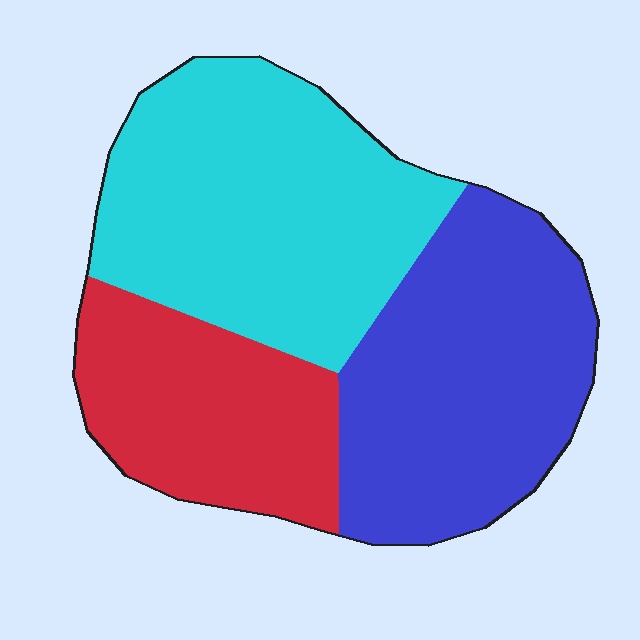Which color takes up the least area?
Red, at roughly 25%.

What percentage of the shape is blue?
Blue takes up about three eighths (3/8) of the shape.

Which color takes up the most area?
Cyan, at roughly 40%.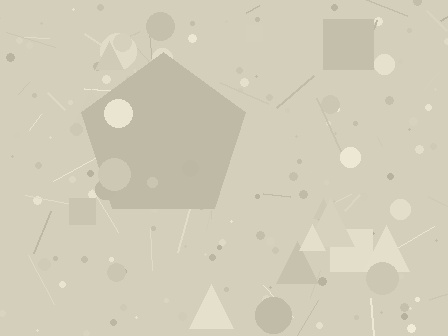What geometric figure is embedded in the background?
A pentagon is embedded in the background.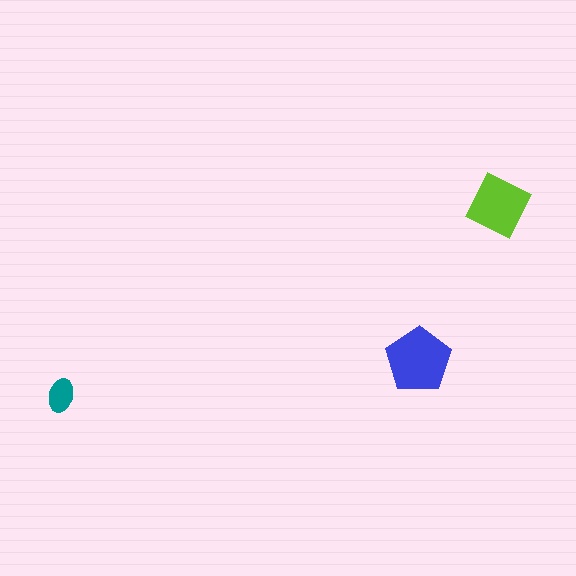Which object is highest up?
The lime square is topmost.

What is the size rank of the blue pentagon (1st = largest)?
1st.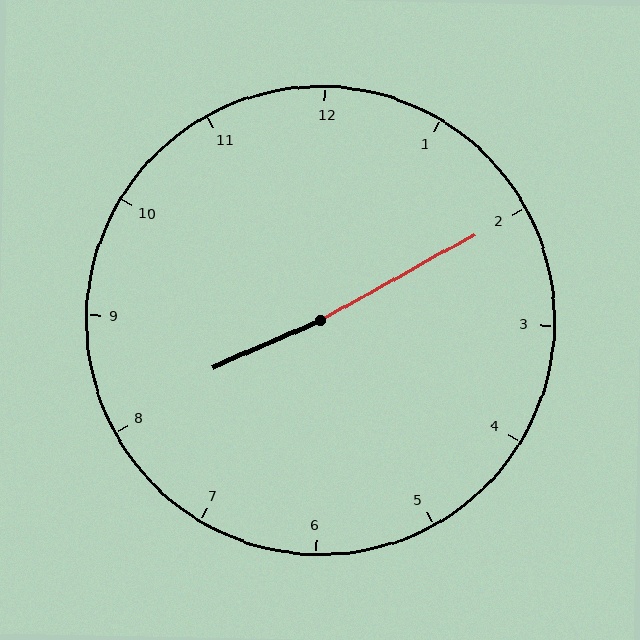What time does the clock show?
8:10.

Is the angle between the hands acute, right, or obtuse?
It is obtuse.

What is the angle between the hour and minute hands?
Approximately 175 degrees.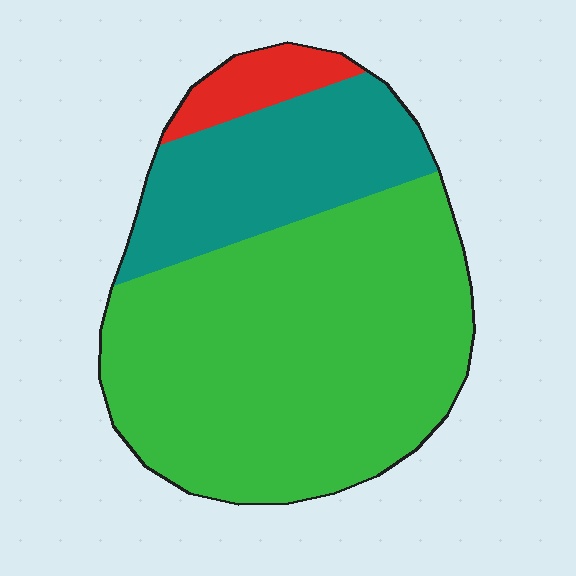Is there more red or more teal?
Teal.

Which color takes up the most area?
Green, at roughly 65%.